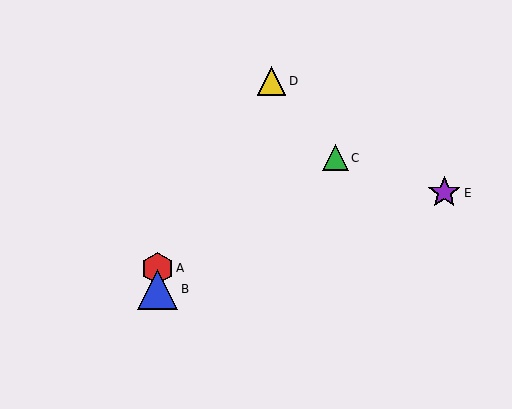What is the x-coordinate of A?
Object A is at x≈158.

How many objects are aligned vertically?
2 objects (A, B) are aligned vertically.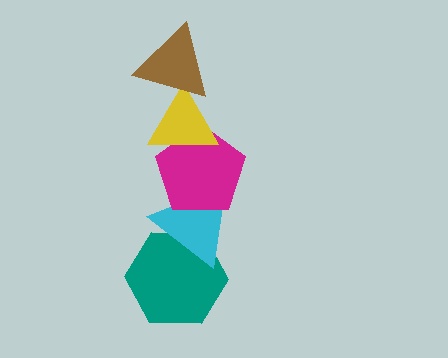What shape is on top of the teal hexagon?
The cyan triangle is on top of the teal hexagon.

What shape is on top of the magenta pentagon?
The yellow triangle is on top of the magenta pentagon.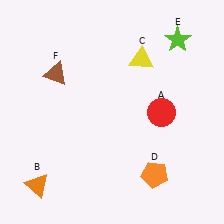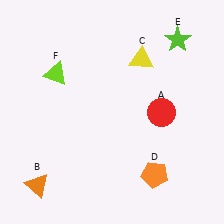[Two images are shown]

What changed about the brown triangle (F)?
In Image 1, F is brown. In Image 2, it changed to lime.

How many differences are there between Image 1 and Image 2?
There is 1 difference between the two images.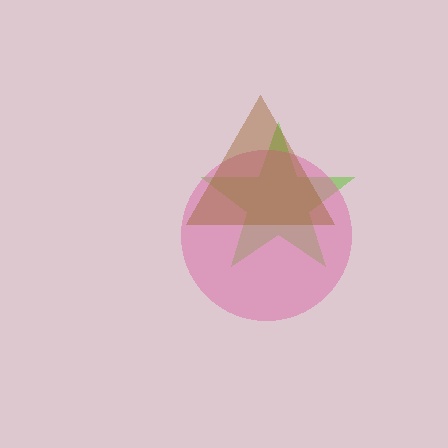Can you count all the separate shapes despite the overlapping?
Yes, there are 3 separate shapes.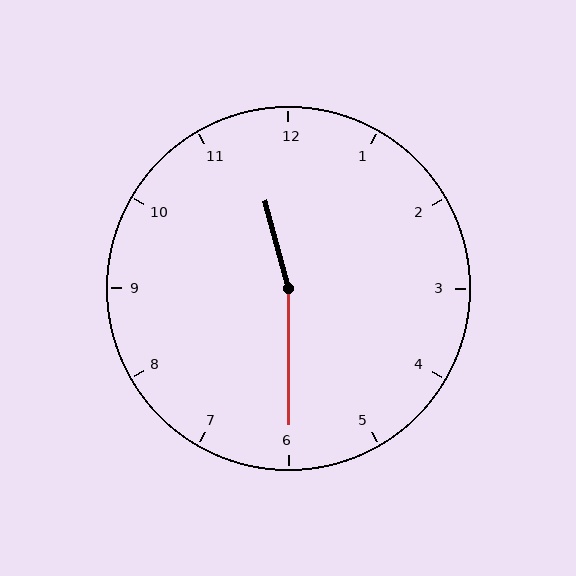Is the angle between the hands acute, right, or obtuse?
It is obtuse.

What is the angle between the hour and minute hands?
Approximately 165 degrees.